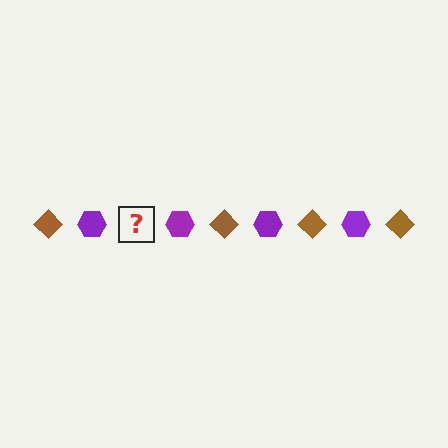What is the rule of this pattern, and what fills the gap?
The rule is that the pattern alternates between brown diamond and purple hexagon. The gap should be filled with a brown diamond.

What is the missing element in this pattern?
The missing element is a brown diamond.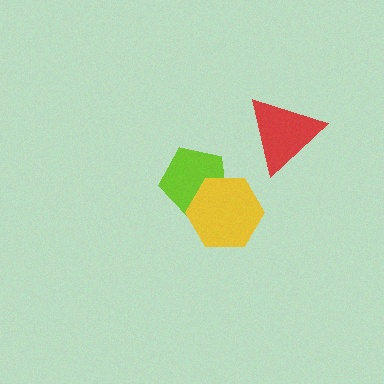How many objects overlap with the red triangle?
0 objects overlap with the red triangle.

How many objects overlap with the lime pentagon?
1 object overlaps with the lime pentagon.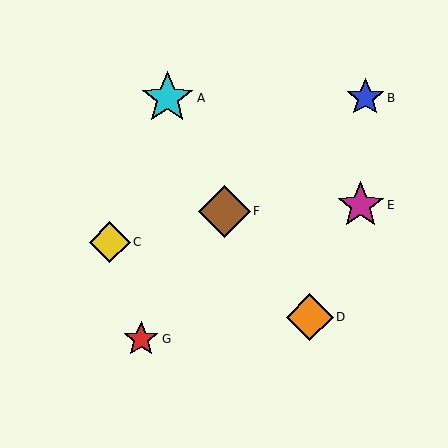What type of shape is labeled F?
Shape F is a brown diamond.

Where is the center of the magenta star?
The center of the magenta star is at (361, 205).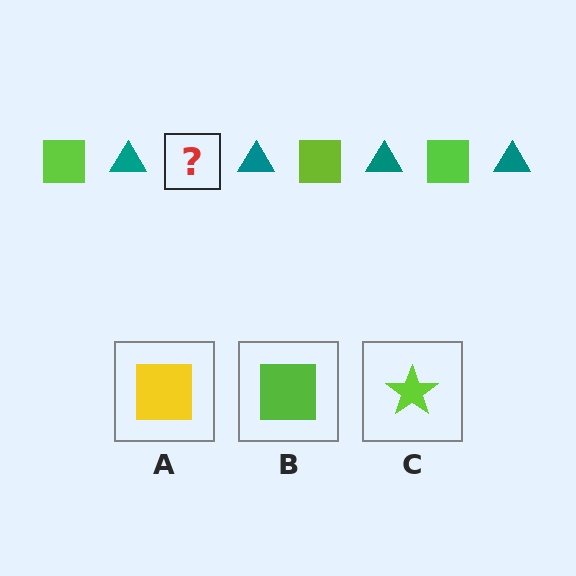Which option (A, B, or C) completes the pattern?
B.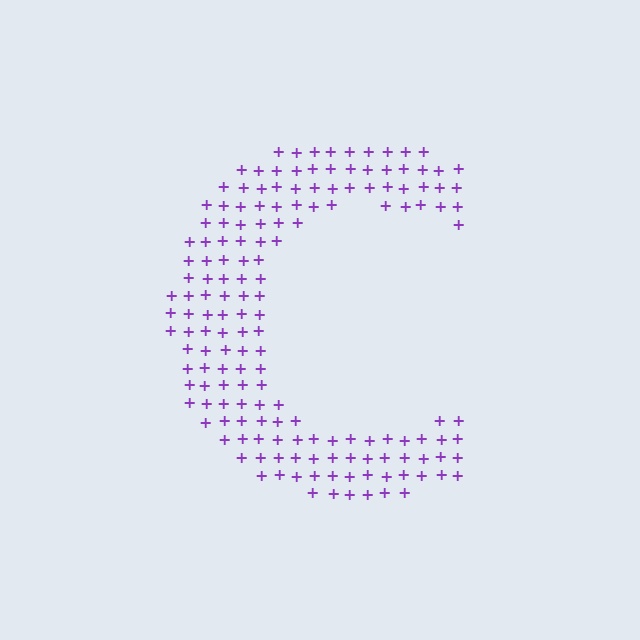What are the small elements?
The small elements are plus signs.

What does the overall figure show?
The overall figure shows the letter C.